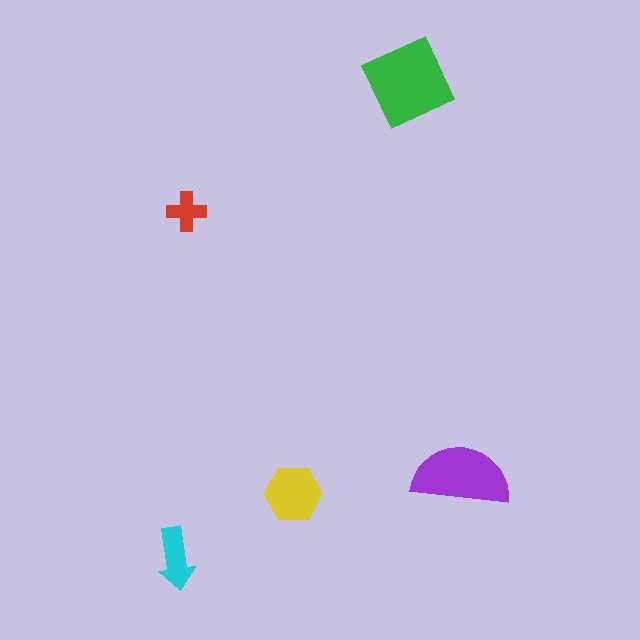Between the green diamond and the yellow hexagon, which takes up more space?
The green diamond.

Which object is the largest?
The green diamond.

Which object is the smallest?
The red cross.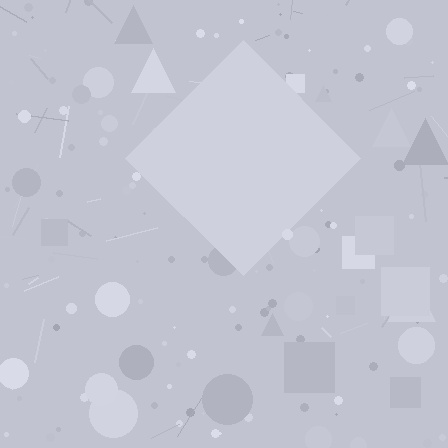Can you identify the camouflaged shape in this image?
The camouflaged shape is a diamond.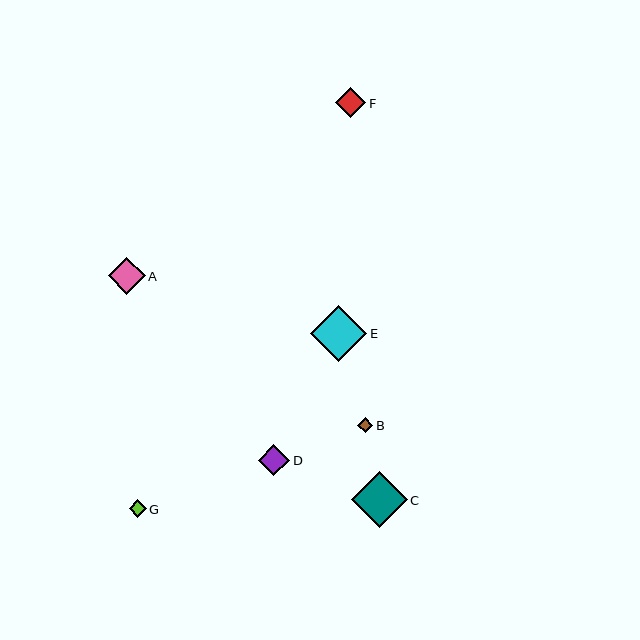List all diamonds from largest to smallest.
From largest to smallest: C, E, A, D, F, G, B.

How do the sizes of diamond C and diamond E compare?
Diamond C and diamond E are approximately the same size.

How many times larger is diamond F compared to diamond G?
Diamond F is approximately 1.7 times the size of diamond G.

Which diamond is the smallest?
Diamond B is the smallest with a size of approximately 15 pixels.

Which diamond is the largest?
Diamond C is the largest with a size of approximately 56 pixels.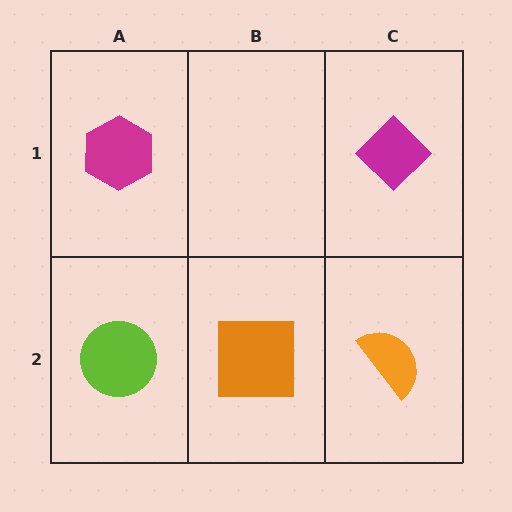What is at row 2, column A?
A lime circle.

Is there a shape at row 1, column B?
No, that cell is empty.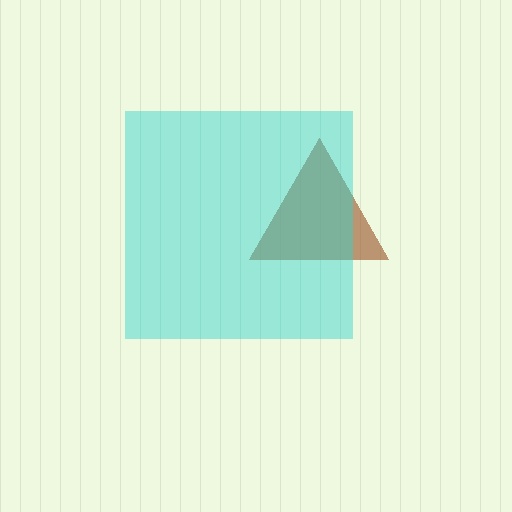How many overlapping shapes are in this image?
There are 2 overlapping shapes in the image.